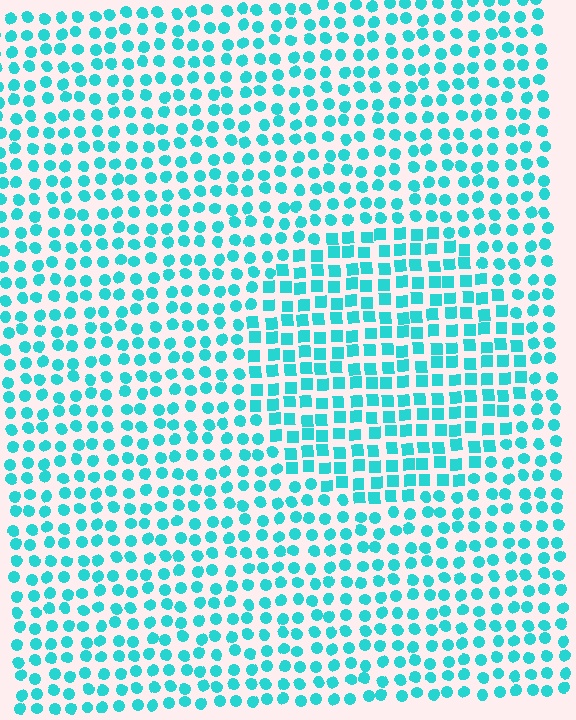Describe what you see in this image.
The image is filled with small cyan elements arranged in a uniform grid. A circle-shaped region contains squares, while the surrounding area contains circles. The boundary is defined purely by the change in element shape.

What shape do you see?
I see a circle.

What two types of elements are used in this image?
The image uses squares inside the circle region and circles outside it.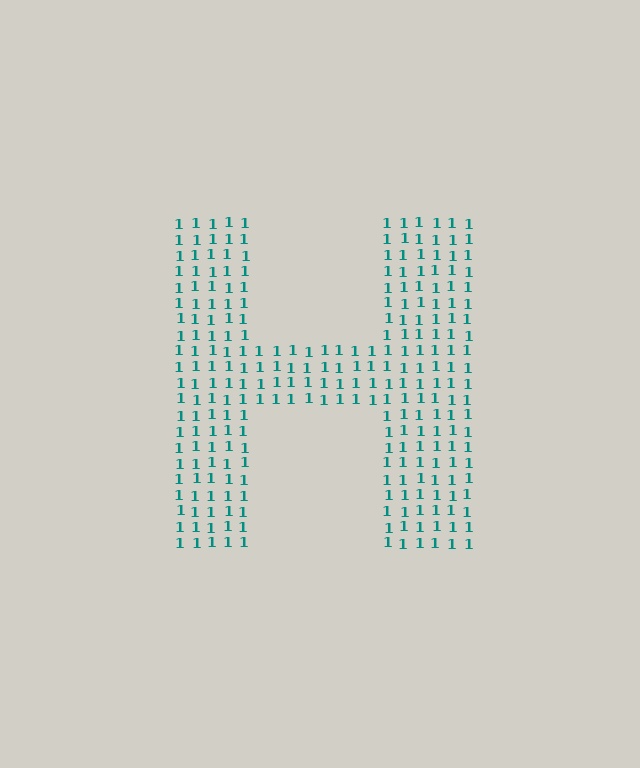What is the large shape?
The large shape is the letter H.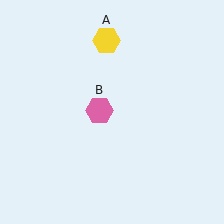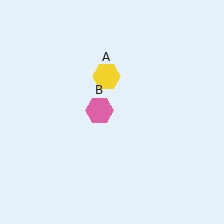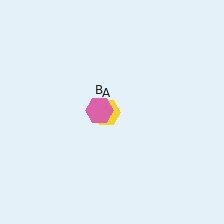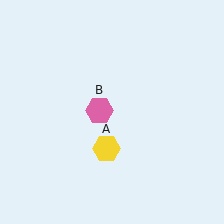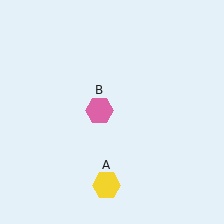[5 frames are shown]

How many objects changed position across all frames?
1 object changed position: yellow hexagon (object A).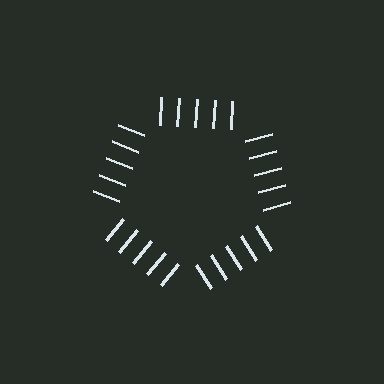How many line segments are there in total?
25 — 5 along each of the 5 edges.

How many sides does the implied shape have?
5 sides — the line-ends trace a pentagon.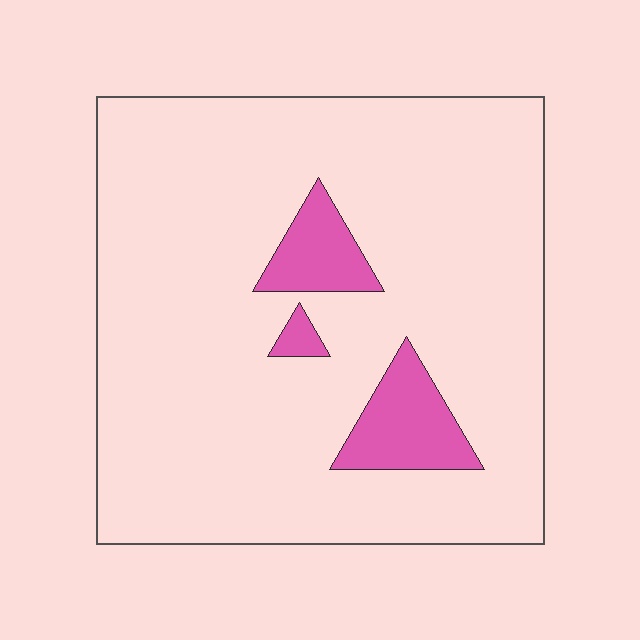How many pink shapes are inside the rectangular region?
3.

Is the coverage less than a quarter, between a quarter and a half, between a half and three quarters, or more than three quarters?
Less than a quarter.